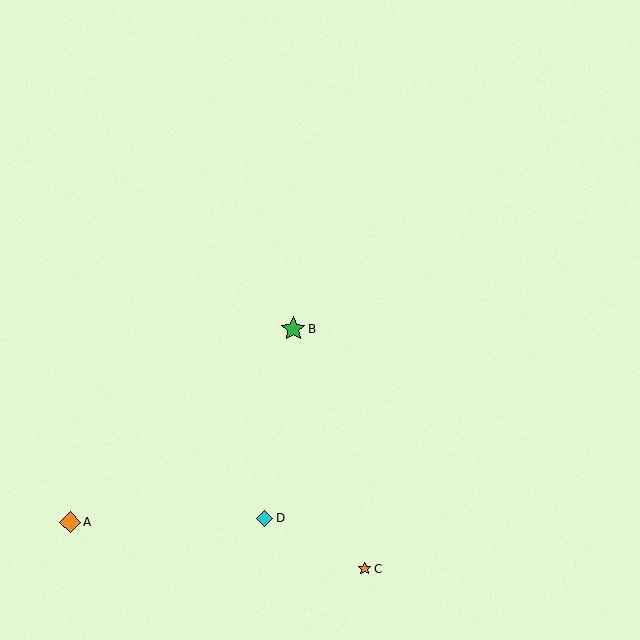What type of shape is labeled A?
Shape A is an orange diamond.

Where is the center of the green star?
The center of the green star is at (293, 329).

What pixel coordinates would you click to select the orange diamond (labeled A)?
Click at (70, 522) to select the orange diamond A.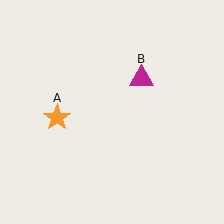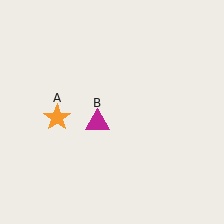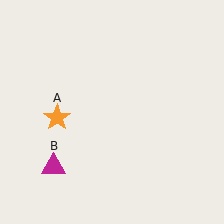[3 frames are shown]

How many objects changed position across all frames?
1 object changed position: magenta triangle (object B).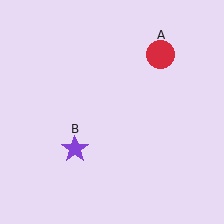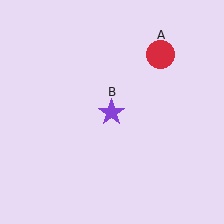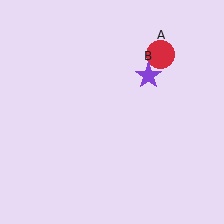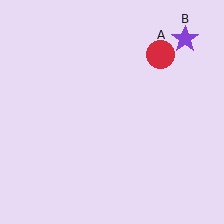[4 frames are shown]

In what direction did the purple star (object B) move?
The purple star (object B) moved up and to the right.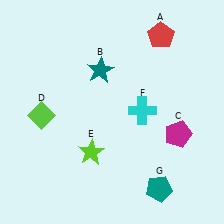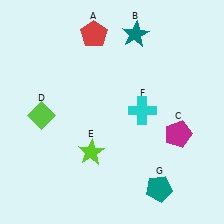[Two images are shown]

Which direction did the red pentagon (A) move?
The red pentagon (A) moved left.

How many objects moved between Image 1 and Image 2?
2 objects moved between the two images.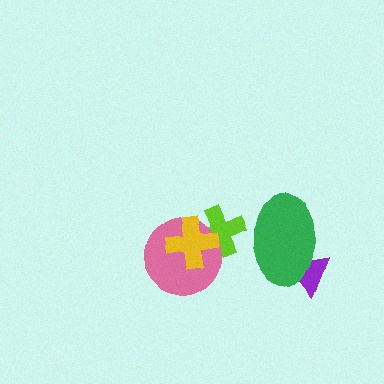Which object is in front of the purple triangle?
The green ellipse is in front of the purple triangle.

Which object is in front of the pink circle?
The yellow cross is in front of the pink circle.